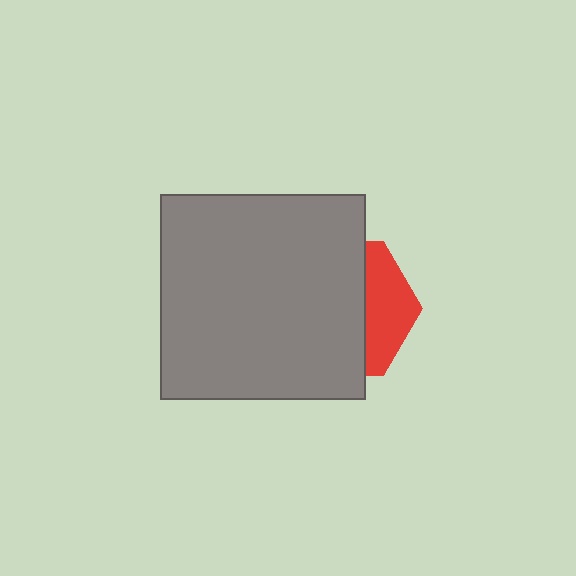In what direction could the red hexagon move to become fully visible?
The red hexagon could move right. That would shift it out from behind the gray square entirely.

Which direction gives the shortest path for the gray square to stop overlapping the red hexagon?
Moving left gives the shortest separation.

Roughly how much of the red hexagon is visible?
A small part of it is visible (roughly 32%).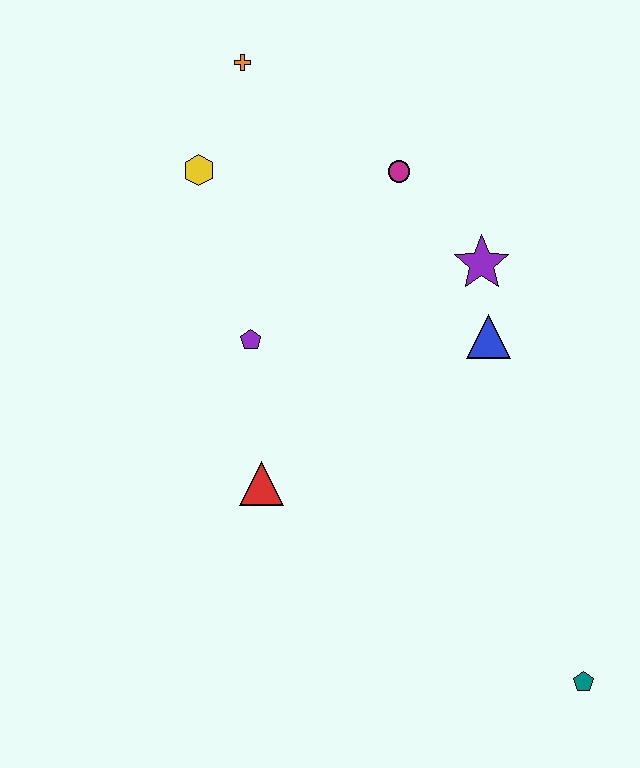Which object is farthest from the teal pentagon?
The orange cross is farthest from the teal pentagon.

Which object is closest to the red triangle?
The purple pentagon is closest to the red triangle.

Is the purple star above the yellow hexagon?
No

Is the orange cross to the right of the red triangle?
No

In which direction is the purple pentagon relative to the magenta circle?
The purple pentagon is below the magenta circle.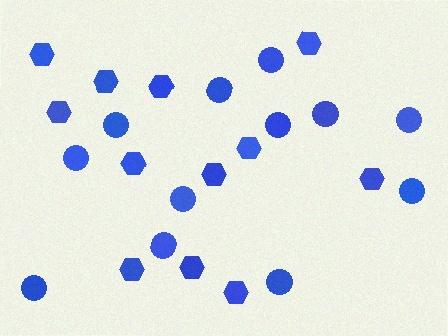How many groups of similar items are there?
There are 2 groups: one group of circles (12) and one group of hexagons (12).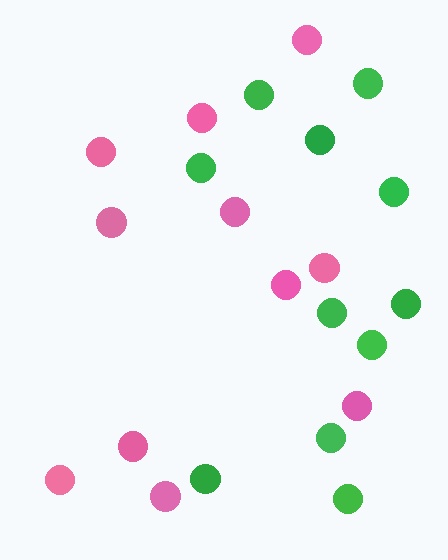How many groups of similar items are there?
There are 2 groups: one group of pink circles (11) and one group of green circles (11).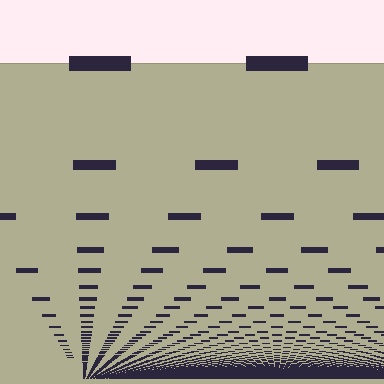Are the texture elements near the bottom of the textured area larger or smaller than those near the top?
Smaller. The gradient is inverted — elements near the bottom are smaller and denser.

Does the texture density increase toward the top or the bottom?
Density increases toward the bottom.